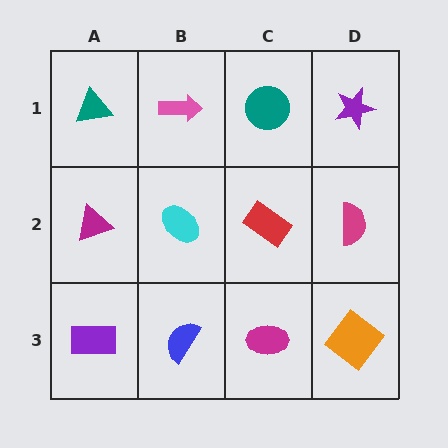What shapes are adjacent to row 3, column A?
A magenta triangle (row 2, column A), a blue semicircle (row 3, column B).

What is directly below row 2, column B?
A blue semicircle.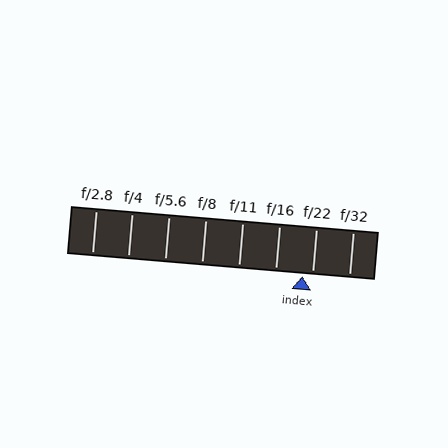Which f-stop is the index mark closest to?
The index mark is closest to f/22.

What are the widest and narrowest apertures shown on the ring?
The widest aperture shown is f/2.8 and the narrowest is f/32.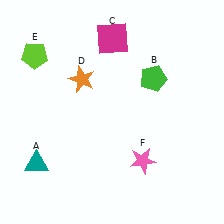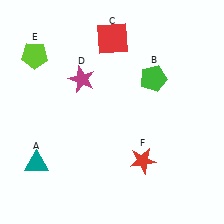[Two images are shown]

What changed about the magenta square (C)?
In Image 1, C is magenta. In Image 2, it changed to red.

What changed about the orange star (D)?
In Image 1, D is orange. In Image 2, it changed to magenta.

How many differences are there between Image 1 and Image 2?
There are 3 differences between the two images.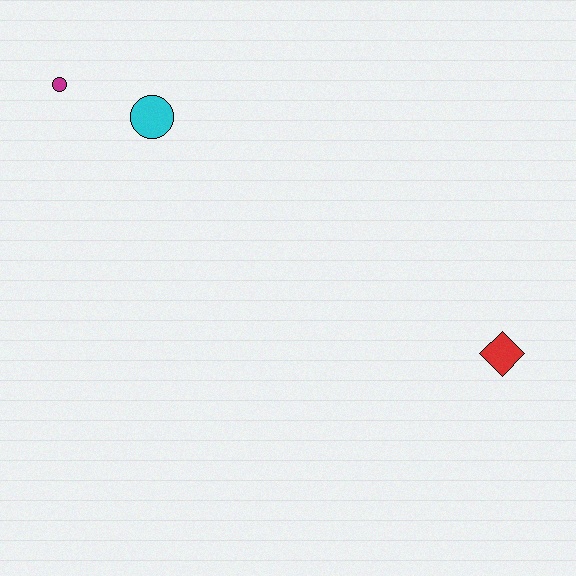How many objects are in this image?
There are 3 objects.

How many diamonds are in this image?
There is 1 diamond.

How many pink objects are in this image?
There are no pink objects.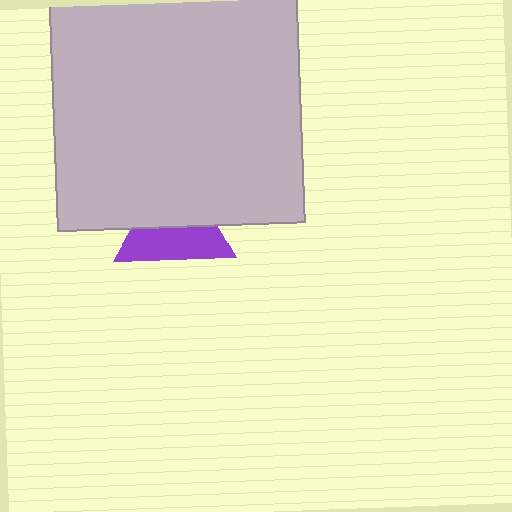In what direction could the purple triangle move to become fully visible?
The purple triangle could move down. That would shift it out from behind the light gray rectangle entirely.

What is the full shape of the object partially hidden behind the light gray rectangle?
The partially hidden object is a purple triangle.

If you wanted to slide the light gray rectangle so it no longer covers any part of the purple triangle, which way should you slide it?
Slide it up — that is the most direct way to separate the two shapes.